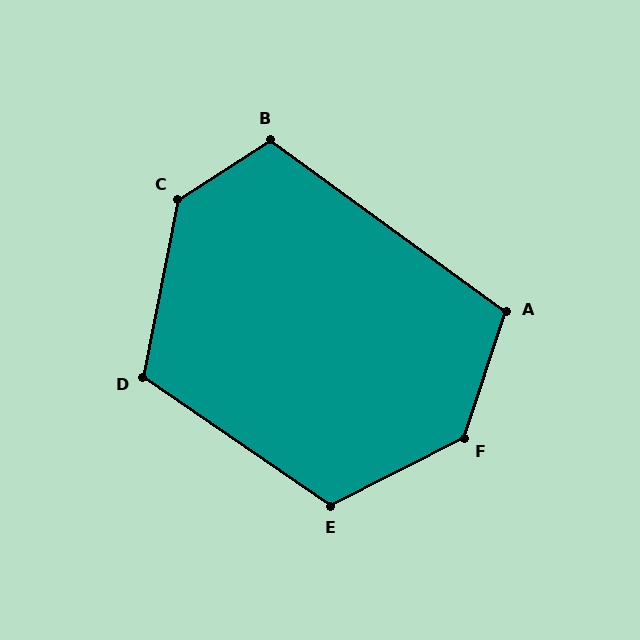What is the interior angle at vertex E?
Approximately 119 degrees (obtuse).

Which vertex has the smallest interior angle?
A, at approximately 108 degrees.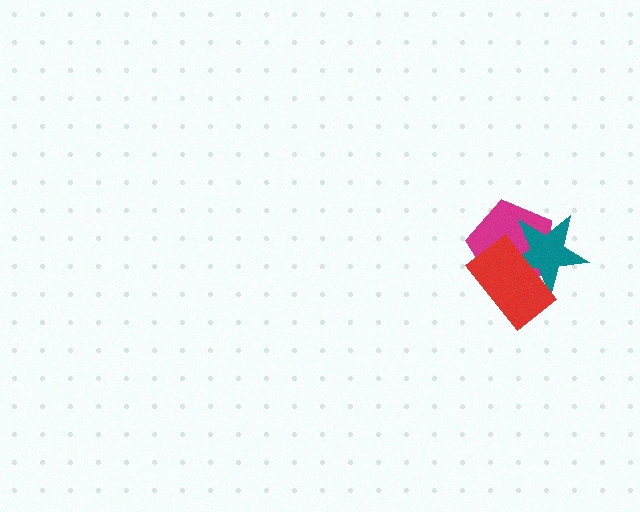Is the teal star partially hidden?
Yes, it is partially covered by another shape.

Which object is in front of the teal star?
The red rectangle is in front of the teal star.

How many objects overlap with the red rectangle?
2 objects overlap with the red rectangle.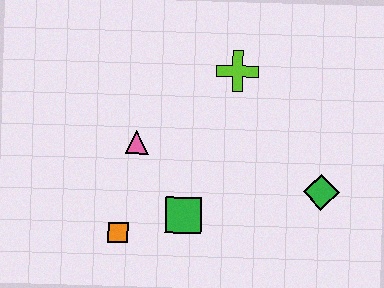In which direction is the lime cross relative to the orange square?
The lime cross is above the orange square.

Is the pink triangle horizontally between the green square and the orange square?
Yes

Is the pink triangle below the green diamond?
No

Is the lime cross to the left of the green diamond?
Yes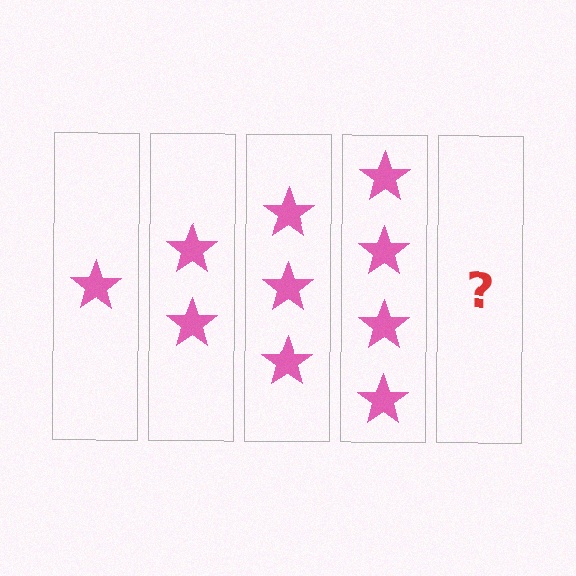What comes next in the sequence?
The next element should be 5 stars.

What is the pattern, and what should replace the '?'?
The pattern is that each step adds one more star. The '?' should be 5 stars.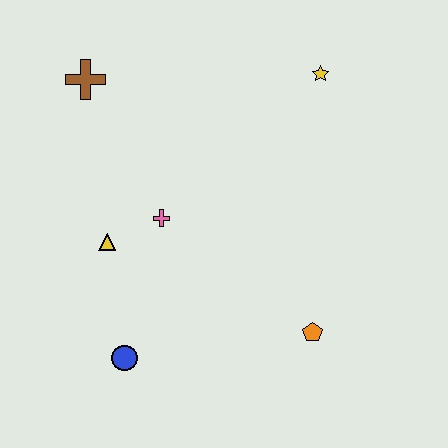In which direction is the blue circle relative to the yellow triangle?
The blue circle is below the yellow triangle.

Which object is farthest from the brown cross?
The orange pentagon is farthest from the brown cross.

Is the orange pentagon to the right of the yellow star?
No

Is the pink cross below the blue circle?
No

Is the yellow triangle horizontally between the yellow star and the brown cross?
Yes